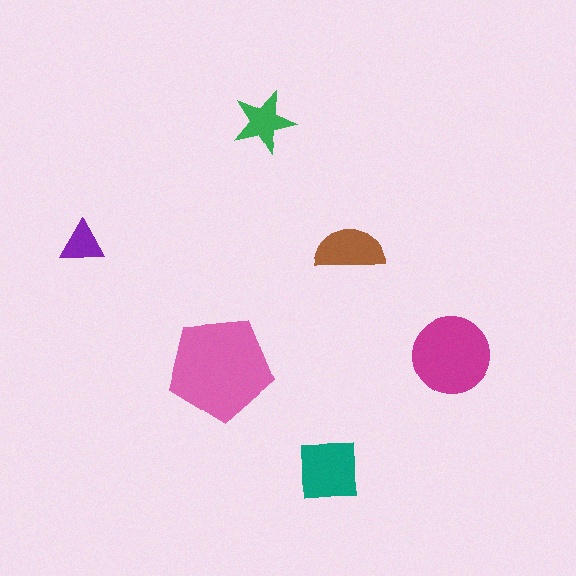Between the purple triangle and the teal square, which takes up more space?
The teal square.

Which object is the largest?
The pink pentagon.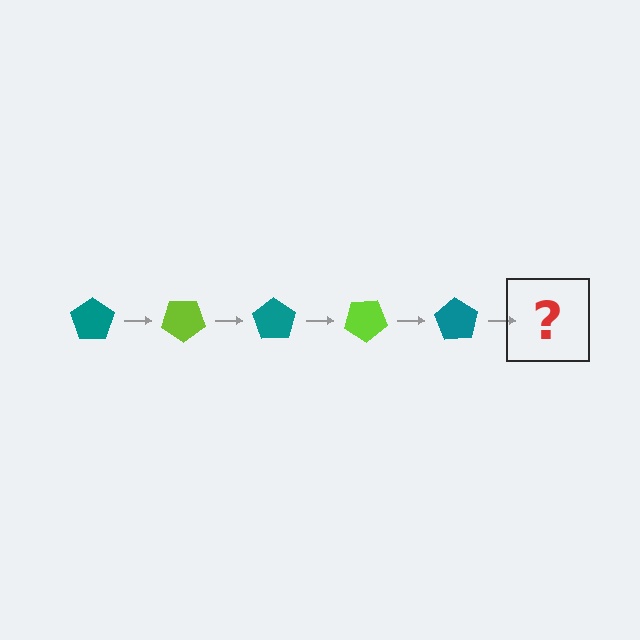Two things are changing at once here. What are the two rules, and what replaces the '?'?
The two rules are that it rotates 35 degrees each step and the color cycles through teal and lime. The '?' should be a lime pentagon, rotated 175 degrees from the start.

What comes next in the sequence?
The next element should be a lime pentagon, rotated 175 degrees from the start.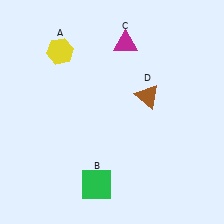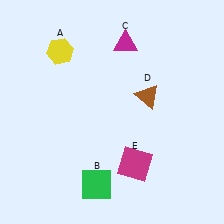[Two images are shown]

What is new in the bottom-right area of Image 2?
A magenta square (E) was added in the bottom-right area of Image 2.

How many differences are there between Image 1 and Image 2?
There is 1 difference between the two images.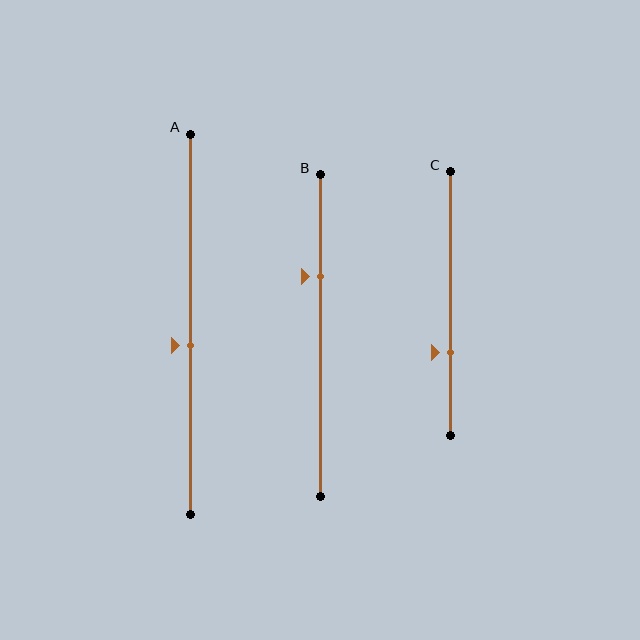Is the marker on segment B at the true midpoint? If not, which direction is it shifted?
No, the marker on segment B is shifted upward by about 18% of the segment length.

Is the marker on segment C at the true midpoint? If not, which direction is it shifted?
No, the marker on segment C is shifted downward by about 18% of the segment length.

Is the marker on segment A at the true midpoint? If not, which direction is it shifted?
No, the marker on segment A is shifted downward by about 6% of the segment length.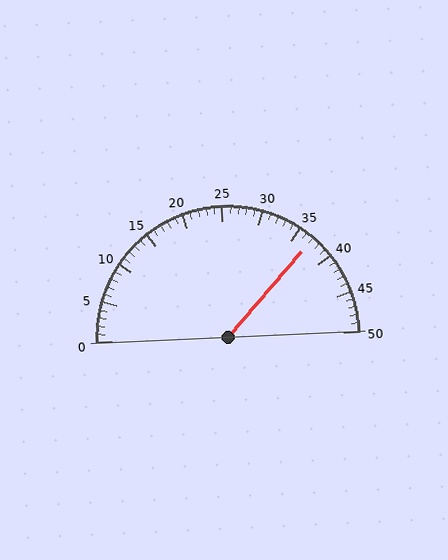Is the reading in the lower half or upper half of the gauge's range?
The reading is in the upper half of the range (0 to 50).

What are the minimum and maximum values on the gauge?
The gauge ranges from 0 to 50.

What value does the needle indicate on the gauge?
The needle indicates approximately 37.